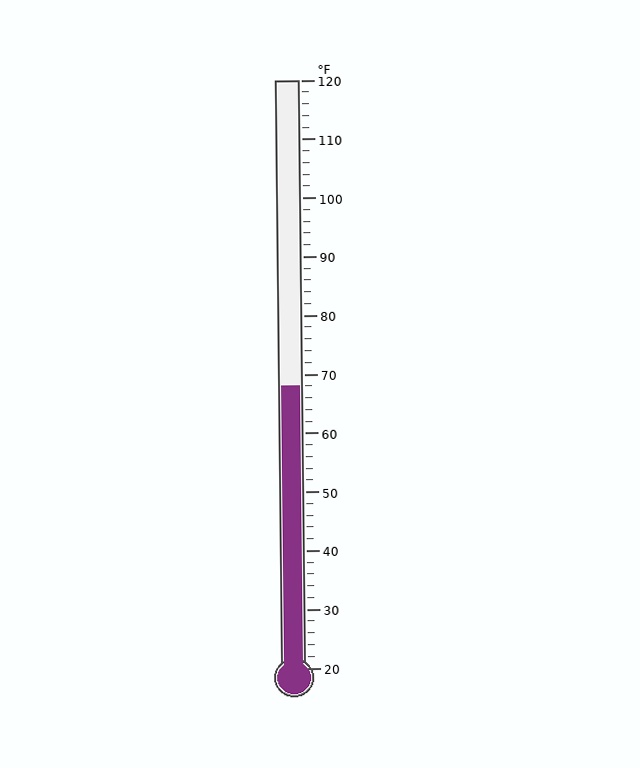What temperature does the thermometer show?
The thermometer shows approximately 68°F.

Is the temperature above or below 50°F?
The temperature is above 50°F.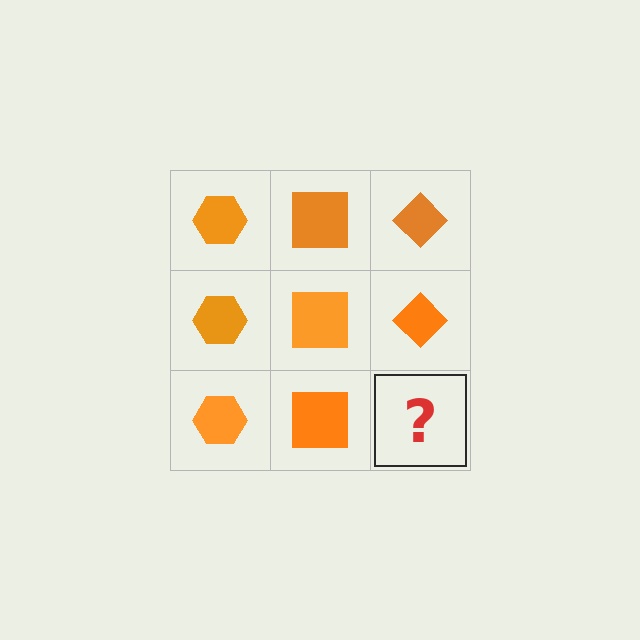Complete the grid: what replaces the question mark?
The question mark should be replaced with an orange diamond.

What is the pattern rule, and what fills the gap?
The rule is that each column has a consistent shape. The gap should be filled with an orange diamond.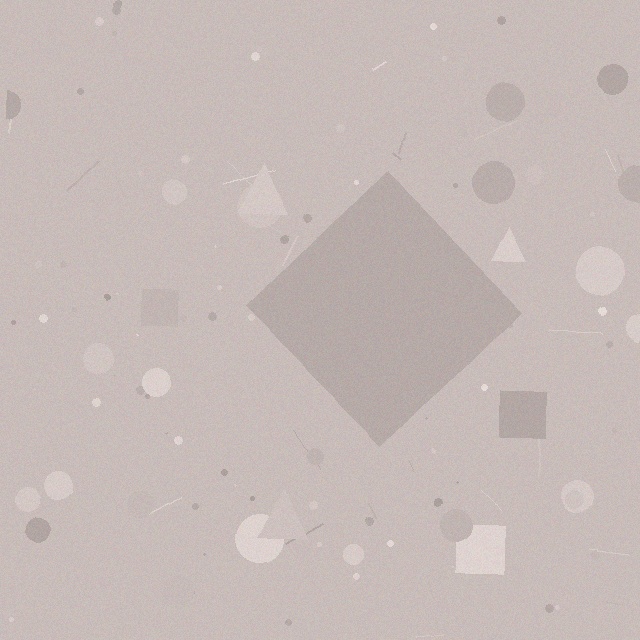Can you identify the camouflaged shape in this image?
The camouflaged shape is a diamond.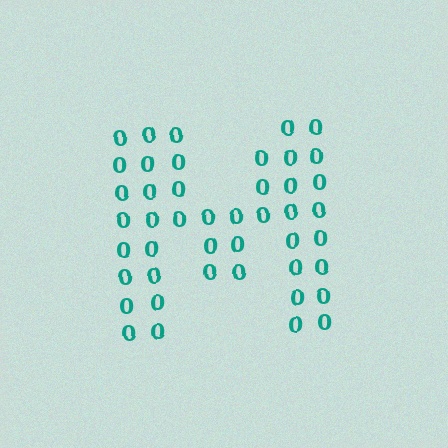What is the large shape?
The large shape is the letter M.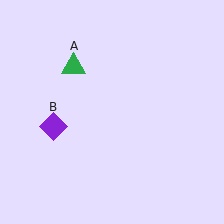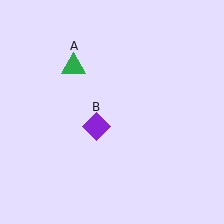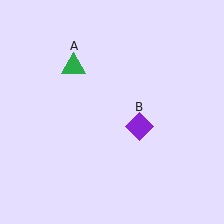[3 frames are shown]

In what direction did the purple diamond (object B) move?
The purple diamond (object B) moved right.